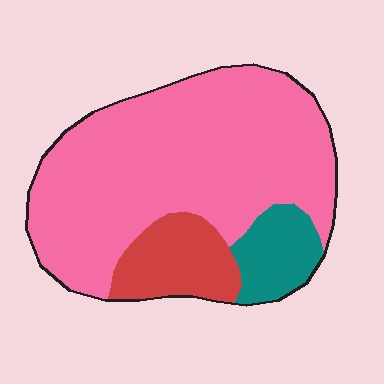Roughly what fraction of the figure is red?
Red takes up about one sixth (1/6) of the figure.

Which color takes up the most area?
Pink, at roughly 75%.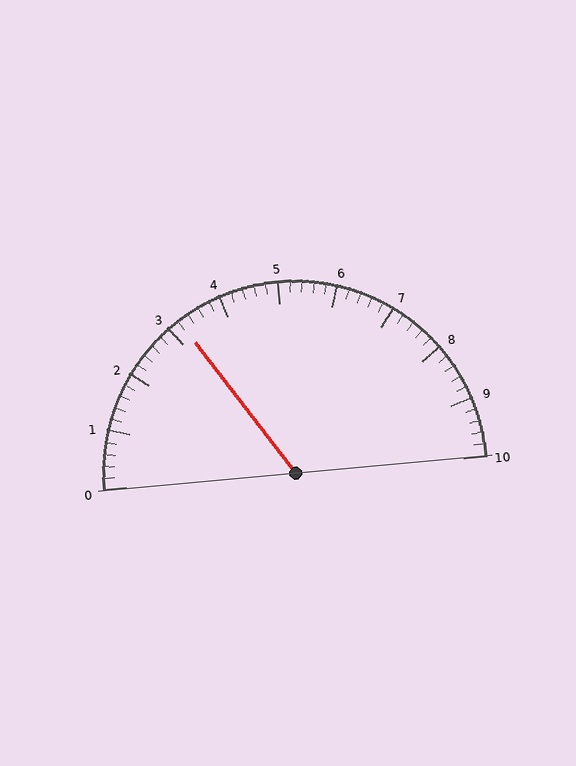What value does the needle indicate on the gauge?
The needle indicates approximately 3.2.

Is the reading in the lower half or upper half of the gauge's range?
The reading is in the lower half of the range (0 to 10).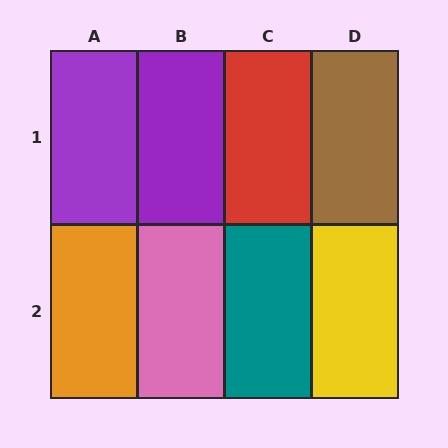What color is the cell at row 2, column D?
Yellow.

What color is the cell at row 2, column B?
Pink.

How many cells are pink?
1 cell is pink.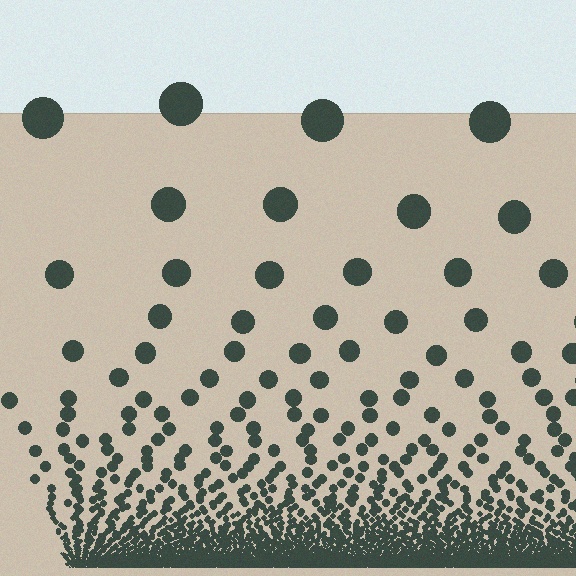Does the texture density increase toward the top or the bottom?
Density increases toward the bottom.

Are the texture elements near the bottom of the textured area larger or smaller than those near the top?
Smaller. The gradient is inverted — elements near the bottom are smaller and denser.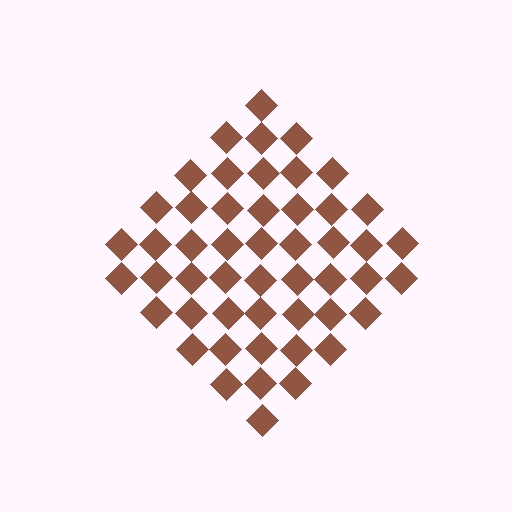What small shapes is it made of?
It is made of small diamonds.